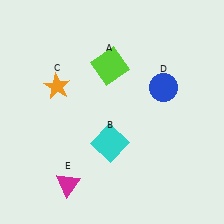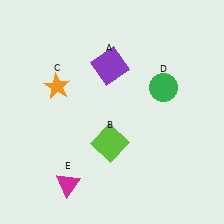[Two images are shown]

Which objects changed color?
A changed from lime to purple. B changed from cyan to lime. D changed from blue to green.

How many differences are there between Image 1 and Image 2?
There are 3 differences between the two images.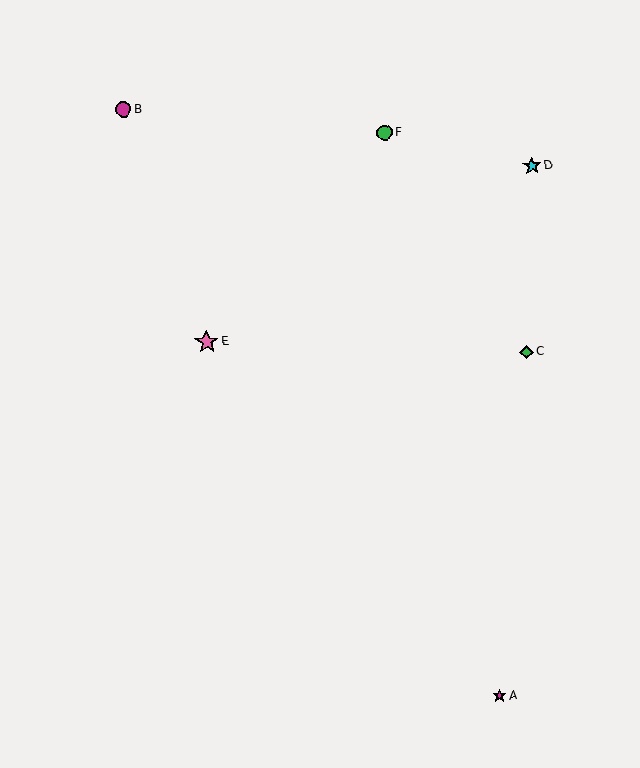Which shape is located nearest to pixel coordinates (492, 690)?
The magenta star (labeled A) at (499, 696) is nearest to that location.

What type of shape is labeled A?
Shape A is a magenta star.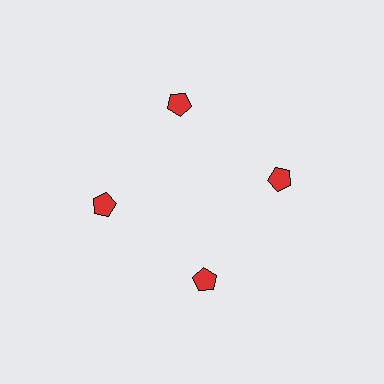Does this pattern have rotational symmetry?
Yes, this pattern has 4-fold rotational symmetry. It looks the same after rotating 90 degrees around the center.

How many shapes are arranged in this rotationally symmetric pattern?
There are 4 shapes, arranged in 4 groups of 1.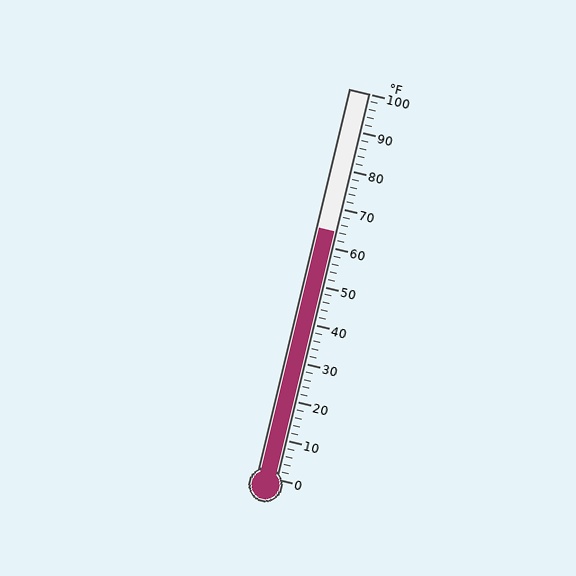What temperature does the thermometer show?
The thermometer shows approximately 64°F.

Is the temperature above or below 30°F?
The temperature is above 30°F.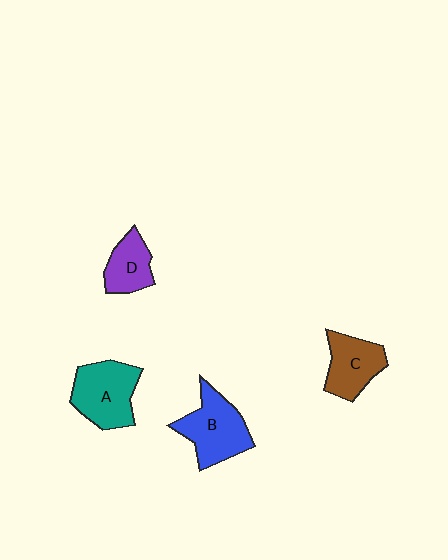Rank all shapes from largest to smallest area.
From largest to smallest: A (teal), B (blue), C (brown), D (purple).